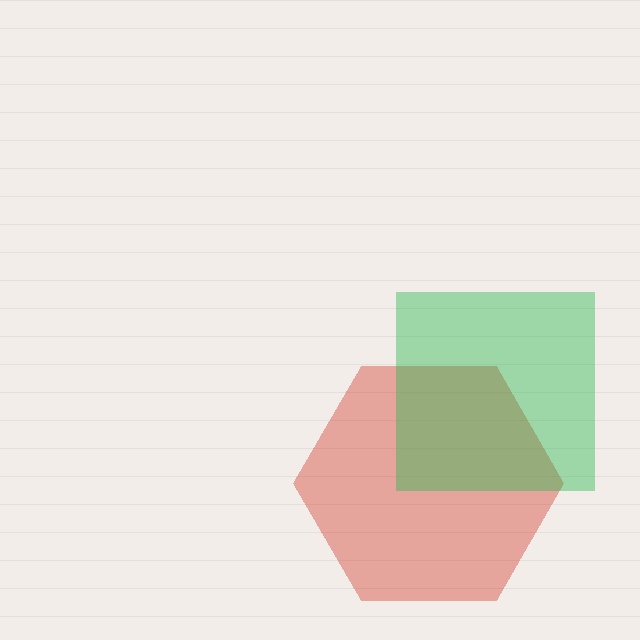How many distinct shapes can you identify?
There are 2 distinct shapes: a red hexagon, a green square.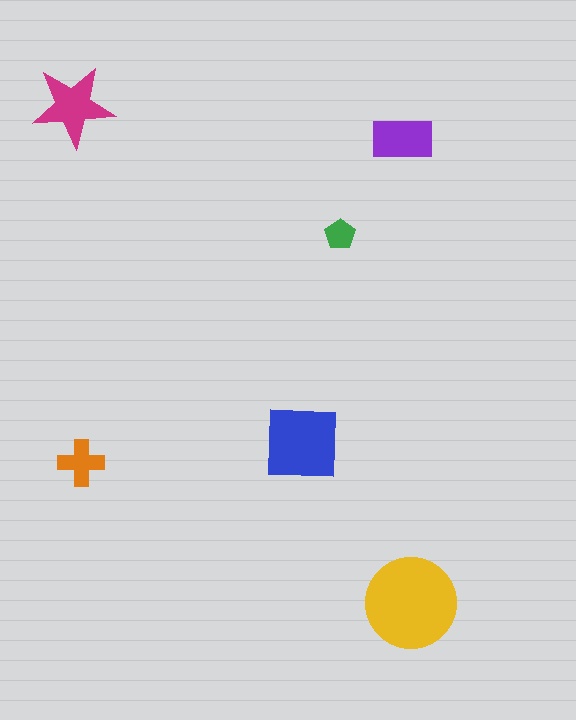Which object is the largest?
The yellow circle.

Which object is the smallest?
The green pentagon.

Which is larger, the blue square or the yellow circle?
The yellow circle.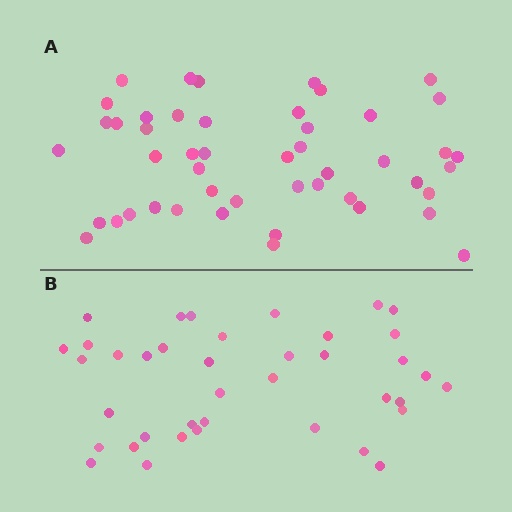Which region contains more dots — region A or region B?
Region A (the top region) has more dots.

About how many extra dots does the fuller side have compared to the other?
Region A has roughly 8 or so more dots than region B.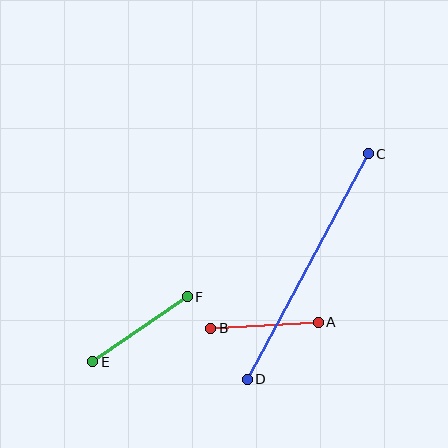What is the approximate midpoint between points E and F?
The midpoint is at approximately (140, 329) pixels.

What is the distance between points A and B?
The distance is approximately 108 pixels.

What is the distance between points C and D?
The distance is approximately 256 pixels.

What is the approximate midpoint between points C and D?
The midpoint is at approximately (308, 267) pixels.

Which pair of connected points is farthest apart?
Points C and D are farthest apart.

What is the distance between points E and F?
The distance is approximately 115 pixels.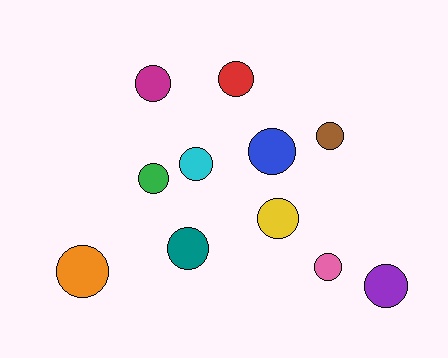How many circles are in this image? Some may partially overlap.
There are 11 circles.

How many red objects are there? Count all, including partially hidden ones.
There is 1 red object.